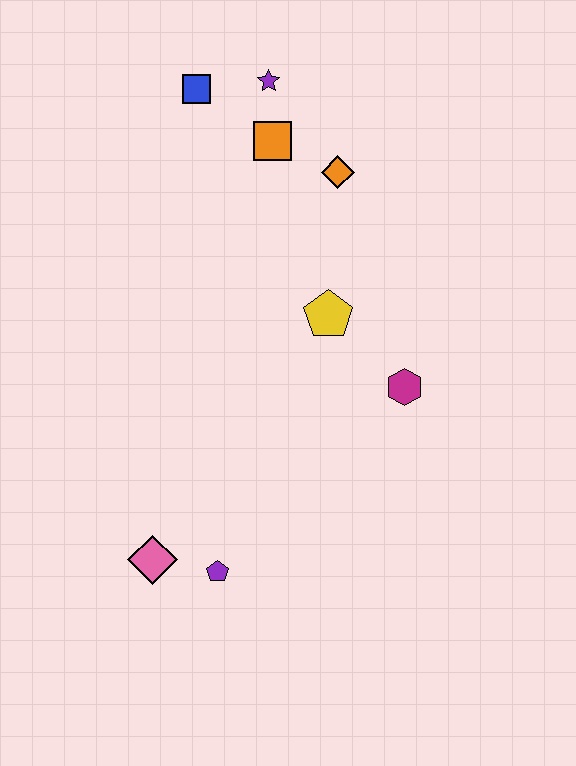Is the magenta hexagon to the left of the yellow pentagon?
No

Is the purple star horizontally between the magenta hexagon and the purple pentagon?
Yes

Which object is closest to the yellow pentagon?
The magenta hexagon is closest to the yellow pentagon.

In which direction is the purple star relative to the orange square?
The purple star is above the orange square.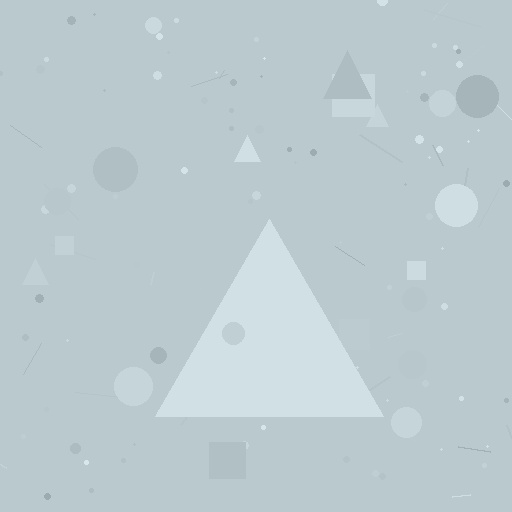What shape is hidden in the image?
A triangle is hidden in the image.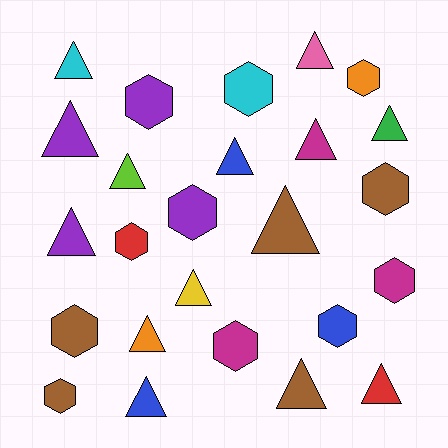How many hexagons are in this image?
There are 11 hexagons.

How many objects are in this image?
There are 25 objects.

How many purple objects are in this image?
There are 4 purple objects.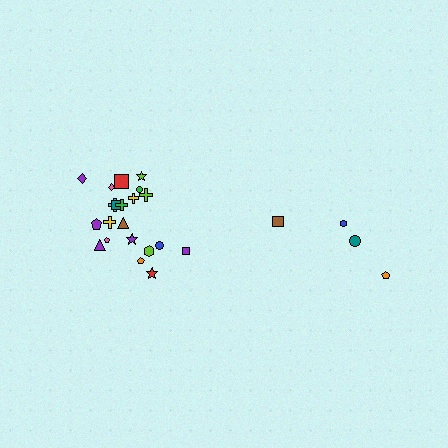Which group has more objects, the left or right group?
The left group.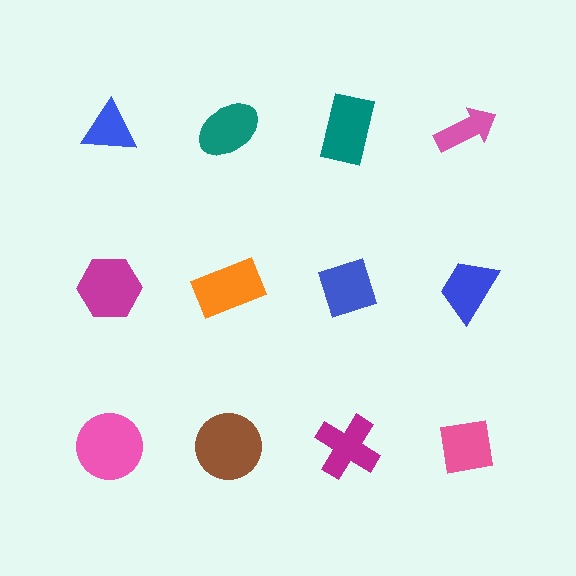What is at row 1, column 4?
A pink arrow.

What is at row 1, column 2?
A teal ellipse.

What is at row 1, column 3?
A teal rectangle.